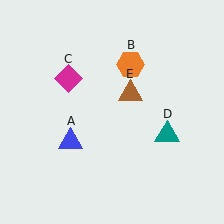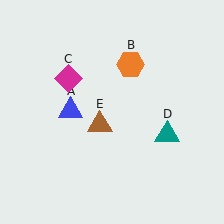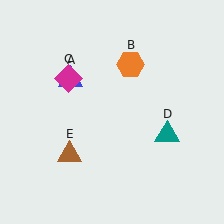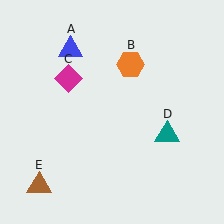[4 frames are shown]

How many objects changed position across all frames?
2 objects changed position: blue triangle (object A), brown triangle (object E).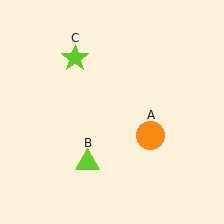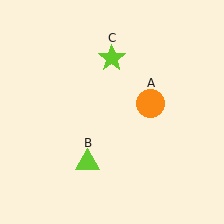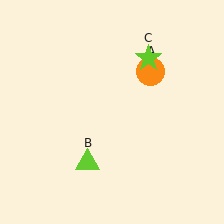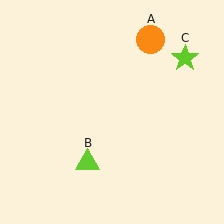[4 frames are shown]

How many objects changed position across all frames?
2 objects changed position: orange circle (object A), lime star (object C).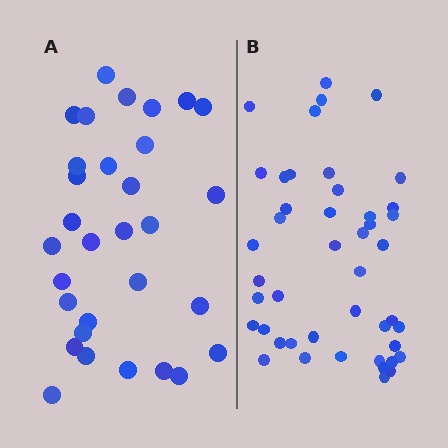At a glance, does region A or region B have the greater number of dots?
Region B (the right region) has more dots.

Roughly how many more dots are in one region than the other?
Region B has approximately 15 more dots than region A.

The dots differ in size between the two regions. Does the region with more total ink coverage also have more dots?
No. Region A has more total ink coverage because its dots are larger, but region B actually contains more individual dots. Total area can be misleading — the number of items is what matters here.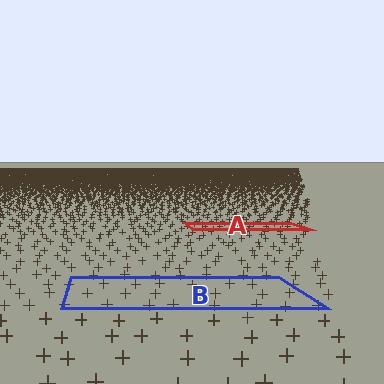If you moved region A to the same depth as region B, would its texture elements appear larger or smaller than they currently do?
They would appear larger. At a closer depth, the same texture elements are projected at a bigger on-screen size.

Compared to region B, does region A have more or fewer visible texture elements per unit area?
Region A has more texture elements per unit area — they are packed more densely because it is farther away.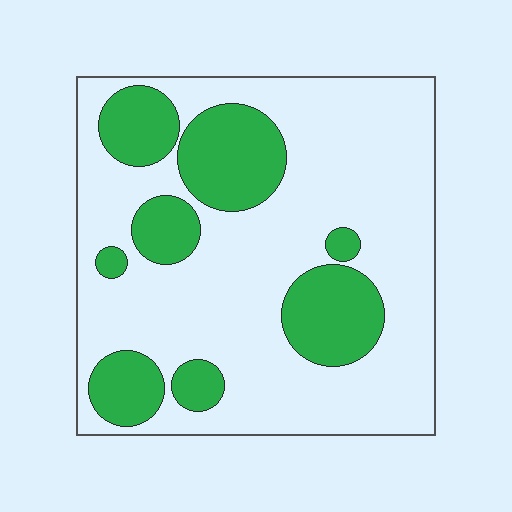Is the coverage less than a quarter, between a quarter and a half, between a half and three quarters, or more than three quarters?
Between a quarter and a half.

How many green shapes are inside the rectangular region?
8.